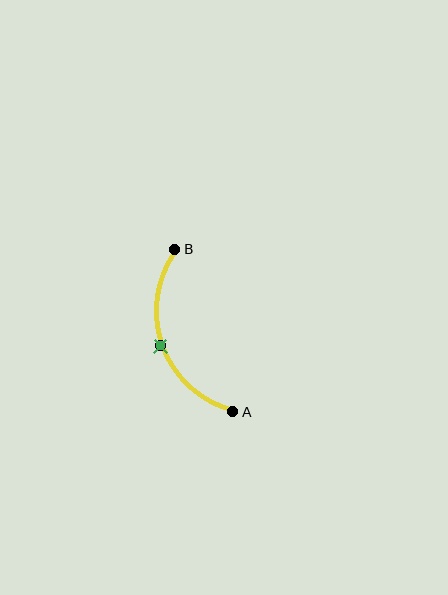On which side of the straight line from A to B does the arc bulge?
The arc bulges to the left of the straight line connecting A and B.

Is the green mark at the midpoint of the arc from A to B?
Yes. The green mark lies on the arc at equal arc-length from both A and B — it is the arc midpoint.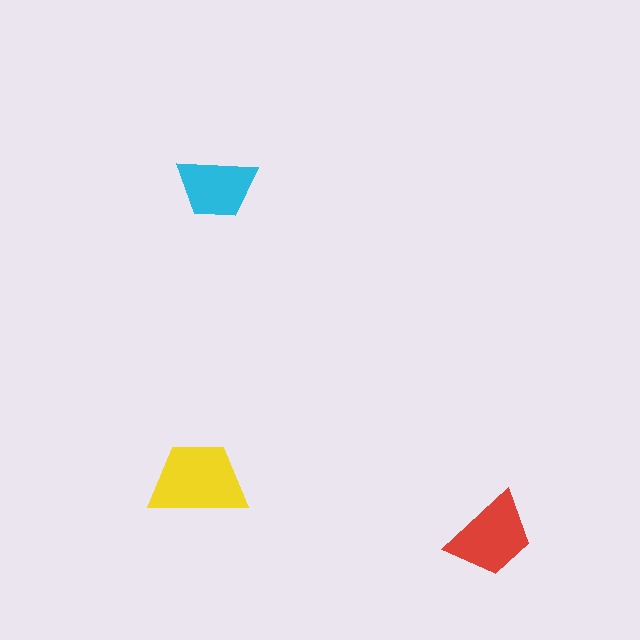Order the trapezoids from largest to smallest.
the yellow one, the red one, the cyan one.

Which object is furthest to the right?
The red trapezoid is rightmost.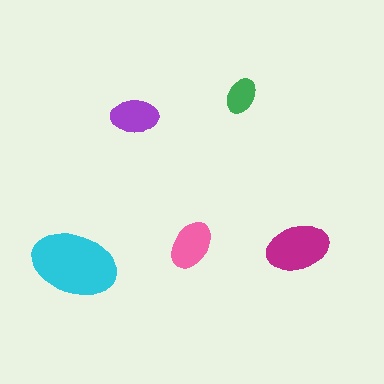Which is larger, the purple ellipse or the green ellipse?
The purple one.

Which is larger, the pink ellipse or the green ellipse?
The pink one.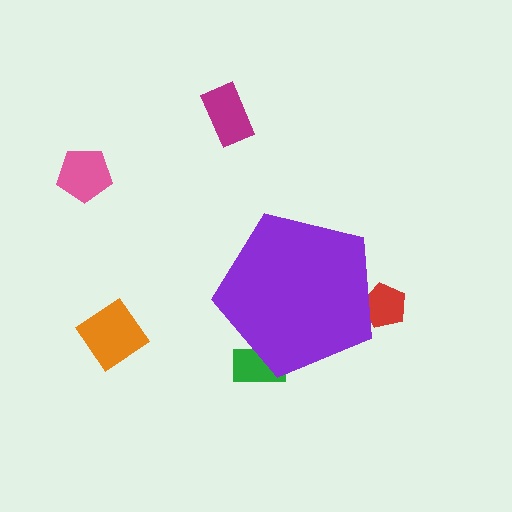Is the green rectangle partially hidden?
Yes, the green rectangle is partially hidden behind the purple pentagon.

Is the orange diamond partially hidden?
No, the orange diamond is fully visible.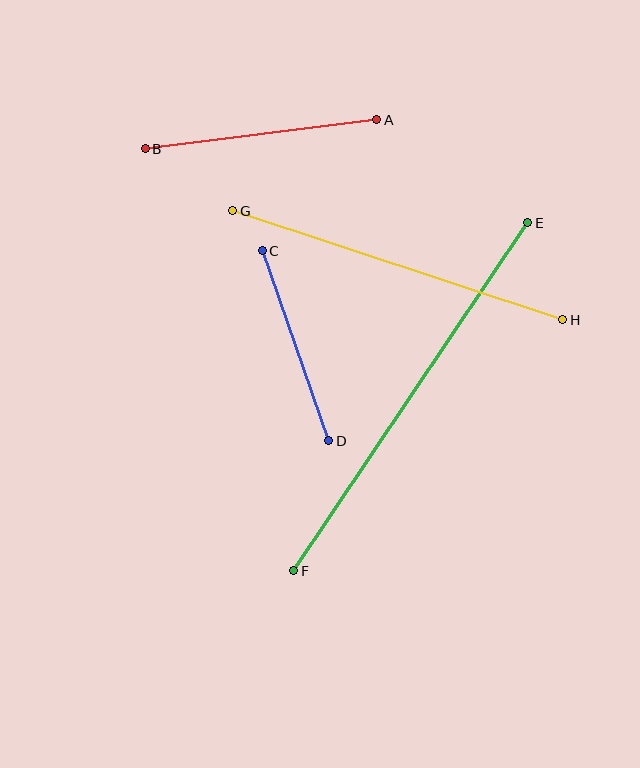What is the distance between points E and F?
The distance is approximately 419 pixels.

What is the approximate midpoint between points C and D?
The midpoint is at approximately (295, 346) pixels.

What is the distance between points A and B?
The distance is approximately 233 pixels.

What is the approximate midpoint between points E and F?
The midpoint is at approximately (411, 397) pixels.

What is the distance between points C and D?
The distance is approximately 202 pixels.